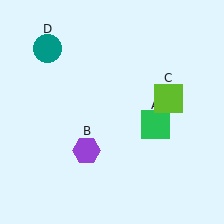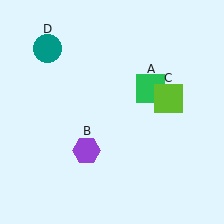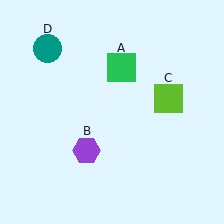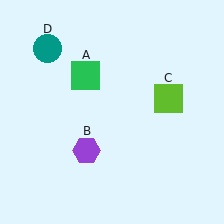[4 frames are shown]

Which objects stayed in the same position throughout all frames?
Purple hexagon (object B) and lime square (object C) and teal circle (object D) remained stationary.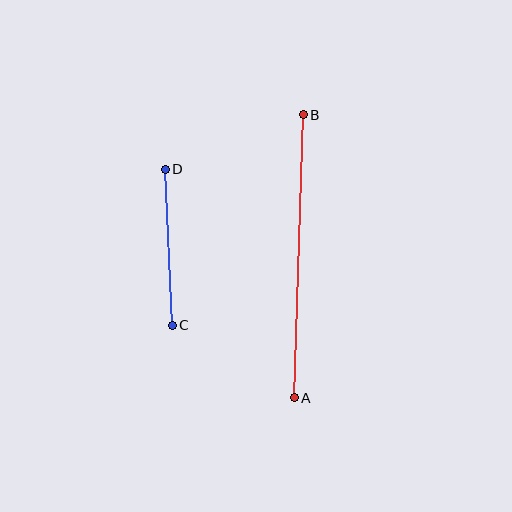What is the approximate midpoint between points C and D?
The midpoint is at approximately (169, 247) pixels.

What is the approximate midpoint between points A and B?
The midpoint is at approximately (299, 256) pixels.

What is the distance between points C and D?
The distance is approximately 156 pixels.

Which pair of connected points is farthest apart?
Points A and B are farthest apart.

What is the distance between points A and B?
The distance is approximately 283 pixels.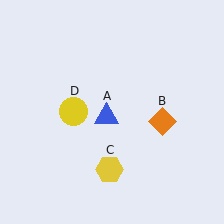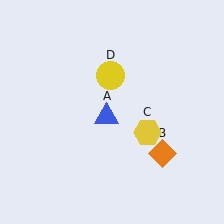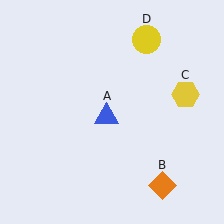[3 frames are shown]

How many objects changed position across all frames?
3 objects changed position: orange diamond (object B), yellow hexagon (object C), yellow circle (object D).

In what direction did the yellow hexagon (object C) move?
The yellow hexagon (object C) moved up and to the right.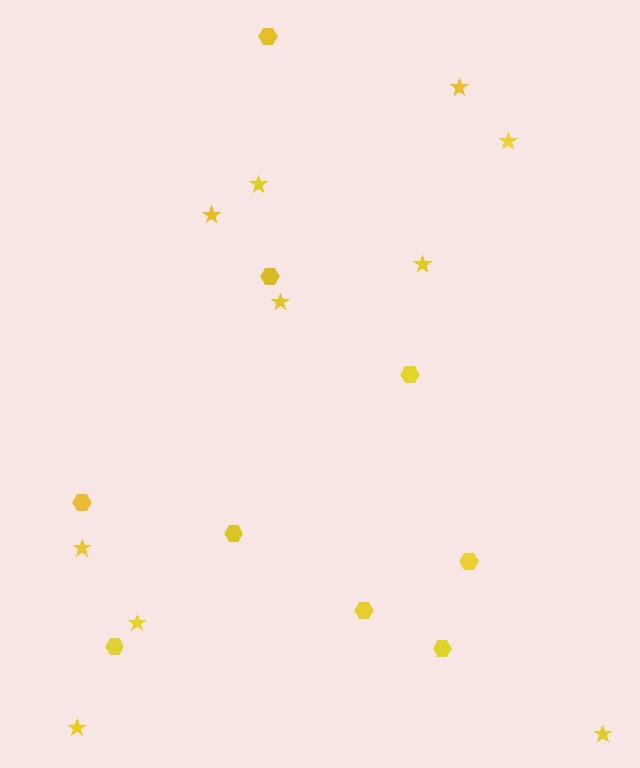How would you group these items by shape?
There are 2 groups: one group of stars (10) and one group of hexagons (9).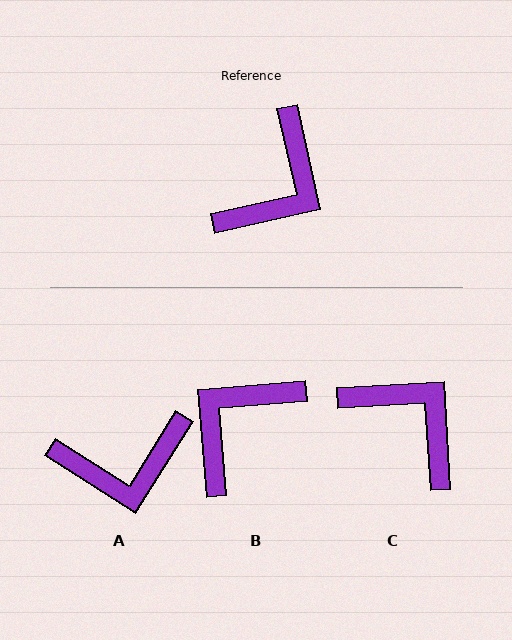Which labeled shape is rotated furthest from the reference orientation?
B, about 172 degrees away.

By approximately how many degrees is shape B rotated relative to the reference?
Approximately 172 degrees counter-clockwise.